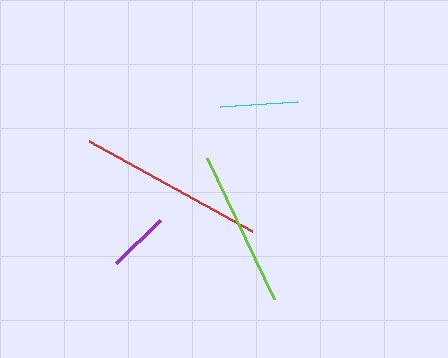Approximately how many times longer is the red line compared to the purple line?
The red line is approximately 3.1 times the length of the purple line.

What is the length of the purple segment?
The purple segment is approximately 61 pixels long.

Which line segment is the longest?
The red line is the longest at approximately 187 pixels.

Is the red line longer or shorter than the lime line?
The red line is longer than the lime line.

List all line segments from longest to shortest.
From longest to shortest: red, lime, cyan, purple.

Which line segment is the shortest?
The purple line is the shortest at approximately 61 pixels.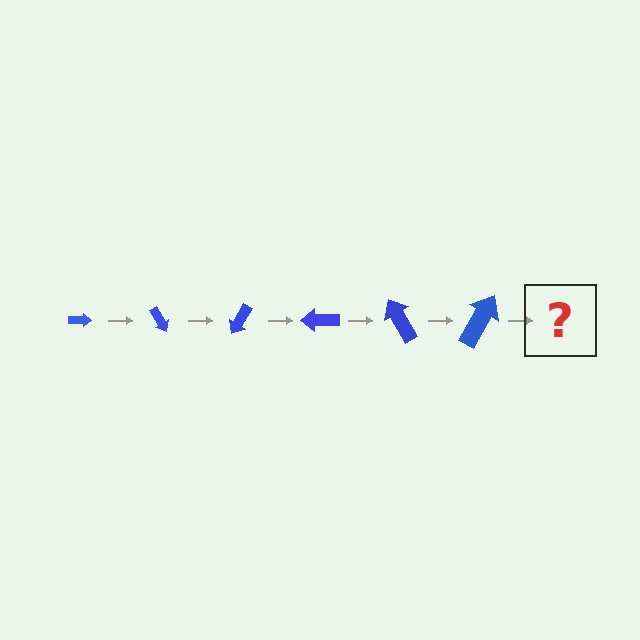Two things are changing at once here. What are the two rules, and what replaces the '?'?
The two rules are that the arrow grows larger each step and it rotates 60 degrees each step. The '?' should be an arrow, larger than the previous one and rotated 360 degrees from the start.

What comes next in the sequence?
The next element should be an arrow, larger than the previous one and rotated 360 degrees from the start.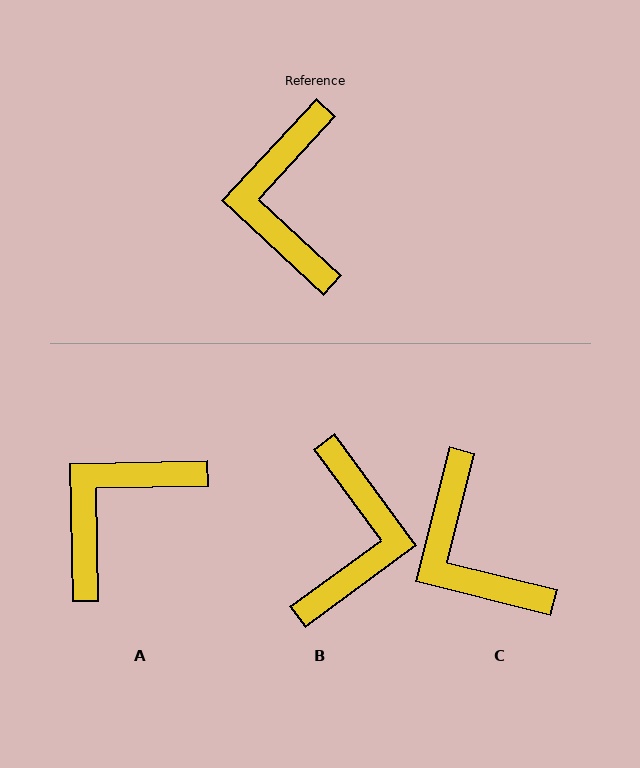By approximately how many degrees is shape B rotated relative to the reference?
Approximately 169 degrees counter-clockwise.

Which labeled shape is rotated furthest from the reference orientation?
B, about 169 degrees away.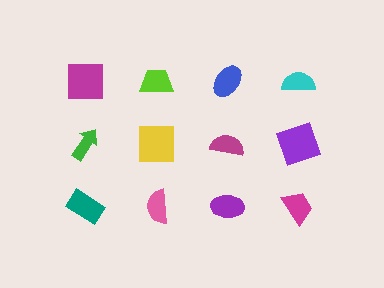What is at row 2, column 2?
A yellow square.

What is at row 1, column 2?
A lime trapezoid.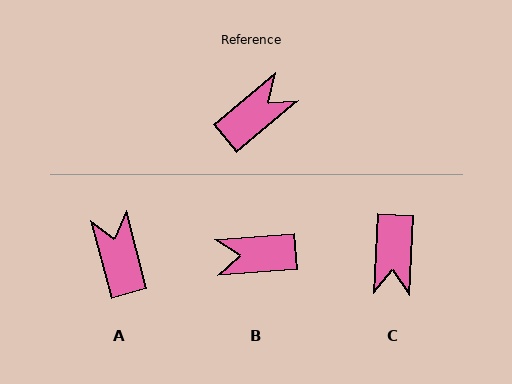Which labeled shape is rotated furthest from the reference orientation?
B, about 144 degrees away.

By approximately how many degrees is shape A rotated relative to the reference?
Approximately 65 degrees counter-clockwise.